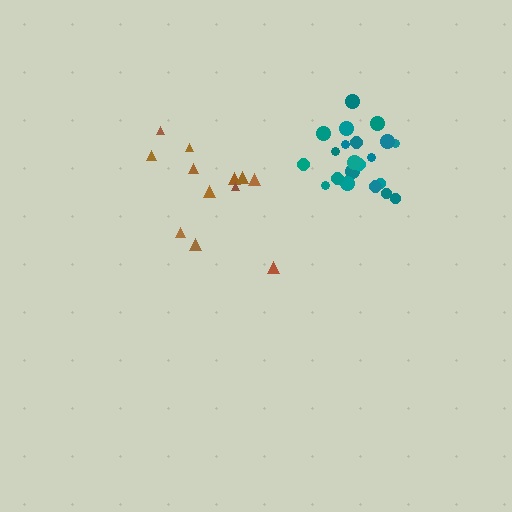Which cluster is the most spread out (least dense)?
Brown.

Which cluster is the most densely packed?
Teal.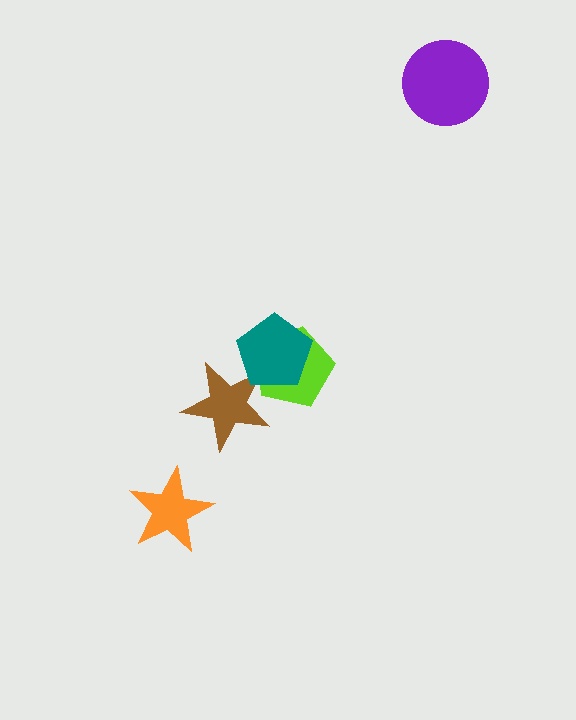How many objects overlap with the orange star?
0 objects overlap with the orange star.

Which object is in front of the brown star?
The teal pentagon is in front of the brown star.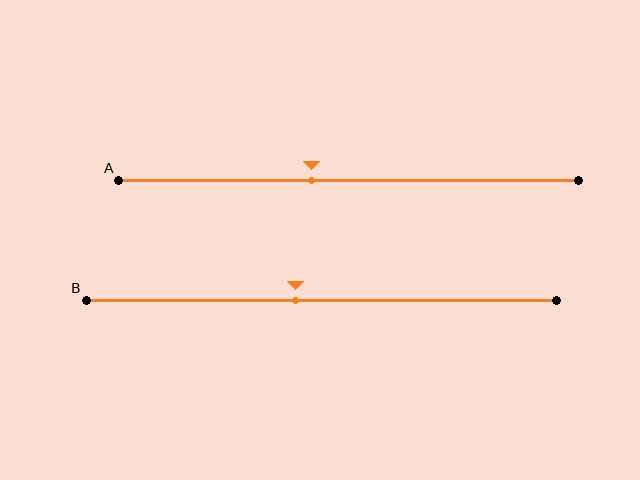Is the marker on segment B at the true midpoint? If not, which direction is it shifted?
No, the marker on segment B is shifted to the left by about 6% of the segment length.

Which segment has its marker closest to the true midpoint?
Segment B has its marker closest to the true midpoint.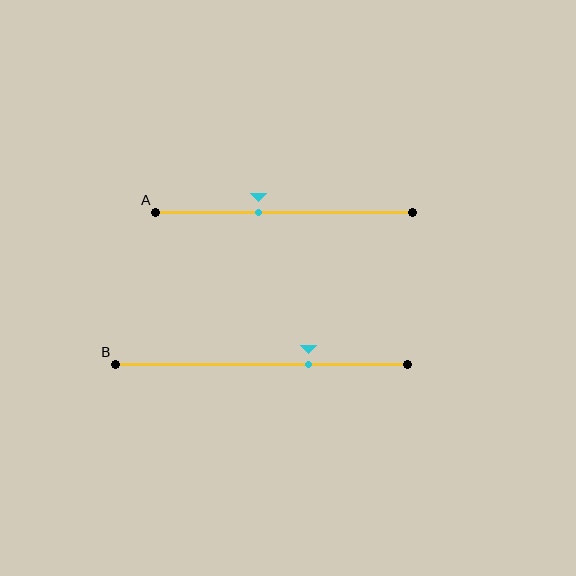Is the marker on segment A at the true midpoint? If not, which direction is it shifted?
No, the marker on segment A is shifted to the left by about 10% of the segment length.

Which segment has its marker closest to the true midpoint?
Segment A has its marker closest to the true midpoint.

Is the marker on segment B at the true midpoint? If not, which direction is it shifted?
No, the marker on segment B is shifted to the right by about 16% of the segment length.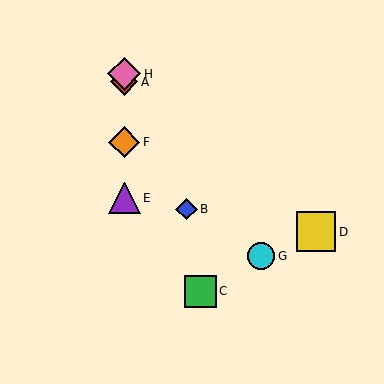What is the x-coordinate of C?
Object C is at x≈201.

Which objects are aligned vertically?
Objects A, E, F, H are aligned vertically.